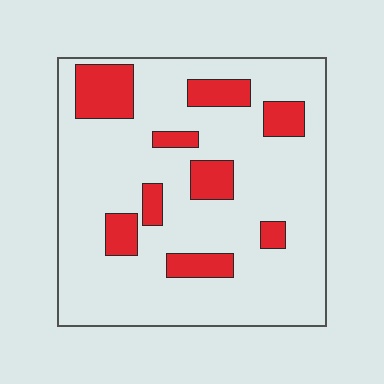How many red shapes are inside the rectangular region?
9.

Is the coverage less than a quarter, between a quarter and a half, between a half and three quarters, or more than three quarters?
Less than a quarter.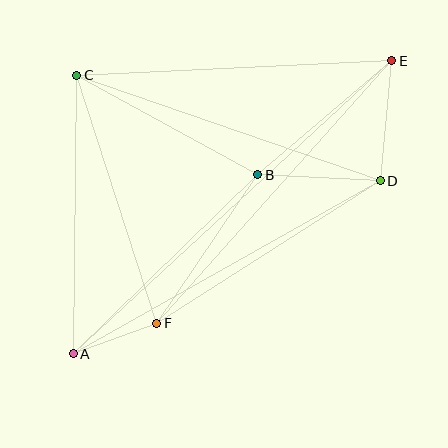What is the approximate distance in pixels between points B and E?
The distance between B and E is approximately 176 pixels.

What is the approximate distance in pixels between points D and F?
The distance between D and F is approximately 265 pixels.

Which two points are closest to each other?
Points A and F are closest to each other.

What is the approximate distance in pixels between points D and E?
The distance between D and E is approximately 120 pixels.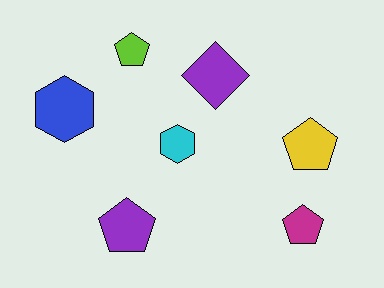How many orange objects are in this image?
There are no orange objects.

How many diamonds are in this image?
There is 1 diamond.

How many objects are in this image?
There are 7 objects.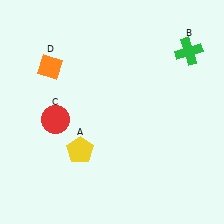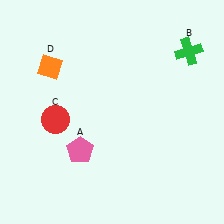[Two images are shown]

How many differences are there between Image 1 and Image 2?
There is 1 difference between the two images.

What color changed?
The pentagon (A) changed from yellow in Image 1 to pink in Image 2.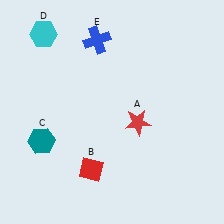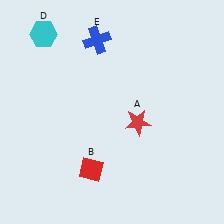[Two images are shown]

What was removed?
The teal hexagon (C) was removed in Image 2.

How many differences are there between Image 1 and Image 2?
There is 1 difference between the two images.